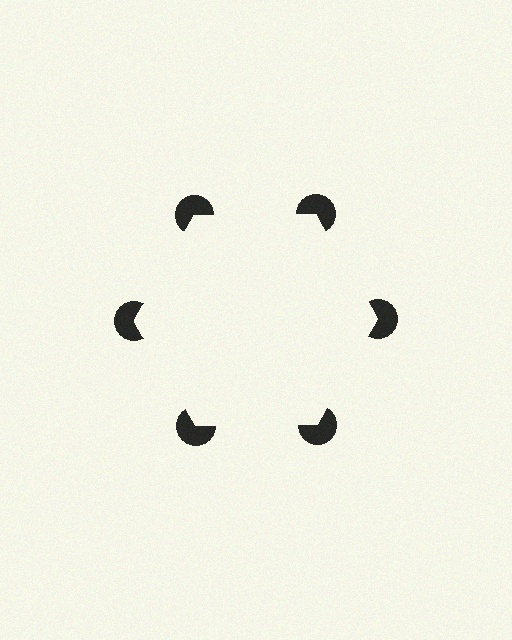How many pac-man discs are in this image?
There are 6 — one at each vertex of the illusory hexagon.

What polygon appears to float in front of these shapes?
An illusory hexagon — its edges are inferred from the aligned wedge cuts in the pac-man discs, not physically drawn.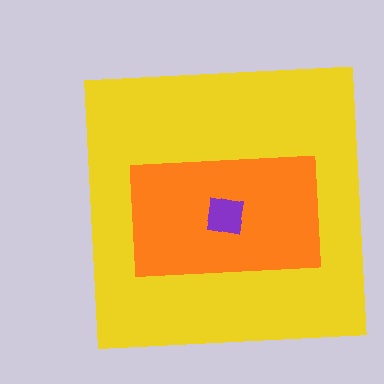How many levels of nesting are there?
3.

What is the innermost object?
The purple square.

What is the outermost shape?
The yellow square.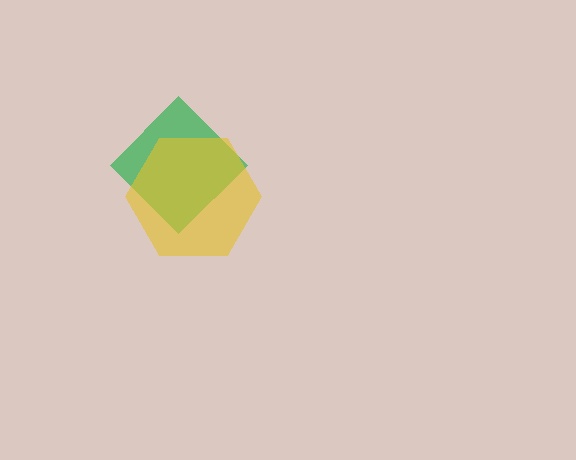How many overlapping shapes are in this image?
There are 2 overlapping shapes in the image.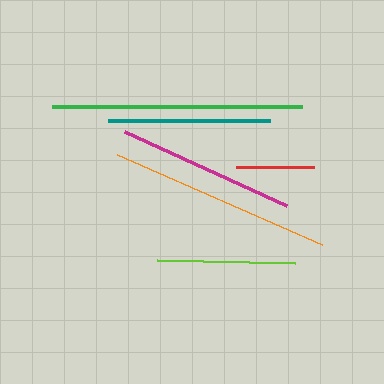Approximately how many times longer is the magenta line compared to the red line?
The magenta line is approximately 2.3 times the length of the red line.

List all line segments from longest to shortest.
From longest to shortest: green, orange, magenta, teal, lime, red.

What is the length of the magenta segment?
The magenta segment is approximately 178 pixels long.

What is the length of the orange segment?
The orange segment is approximately 224 pixels long.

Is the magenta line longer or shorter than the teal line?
The magenta line is longer than the teal line.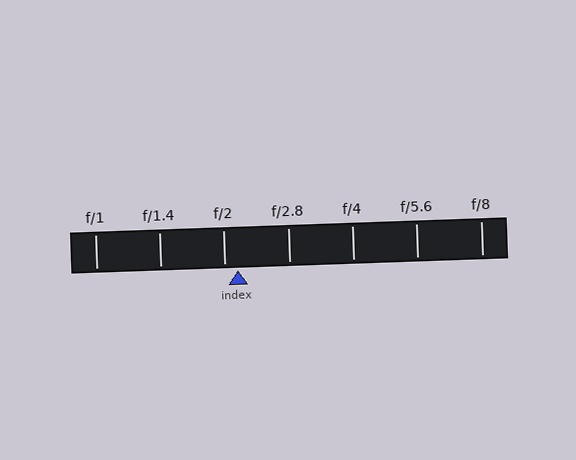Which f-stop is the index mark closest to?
The index mark is closest to f/2.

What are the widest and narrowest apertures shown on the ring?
The widest aperture shown is f/1 and the narrowest is f/8.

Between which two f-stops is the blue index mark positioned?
The index mark is between f/2 and f/2.8.